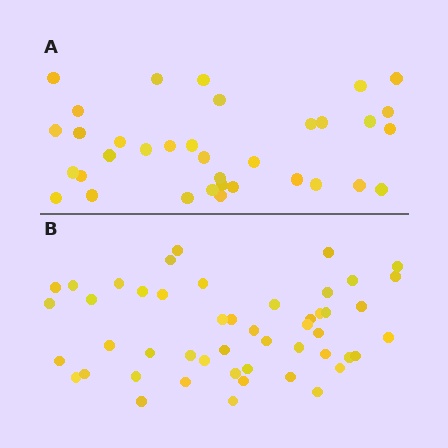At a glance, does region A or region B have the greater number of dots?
Region B (the bottom region) has more dots.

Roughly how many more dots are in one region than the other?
Region B has approximately 15 more dots than region A.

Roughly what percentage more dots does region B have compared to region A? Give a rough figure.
About 40% more.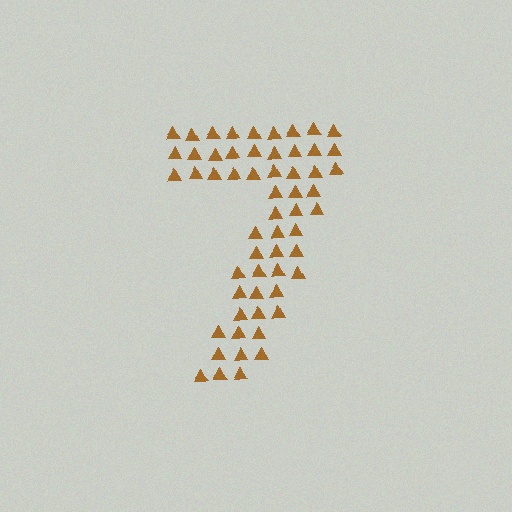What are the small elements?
The small elements are triangles.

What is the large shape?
The large shape is the digit 7.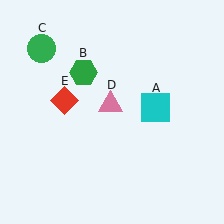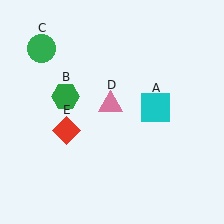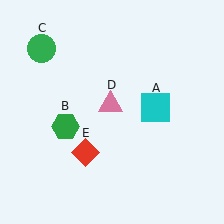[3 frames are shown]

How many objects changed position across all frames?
2 objects changed position: green hexagon (object B), red diamond (object E).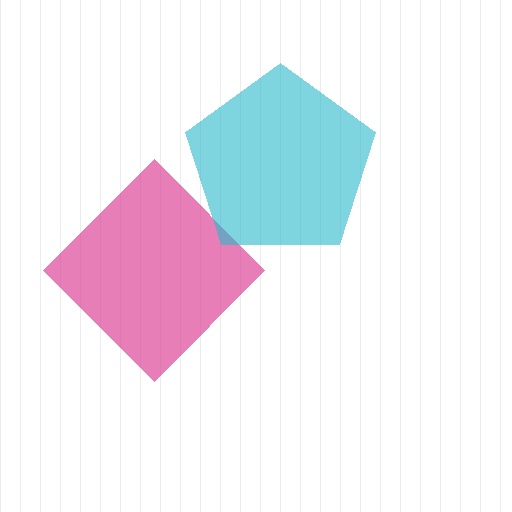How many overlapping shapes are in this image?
There are 2 overlapping shapes in the image.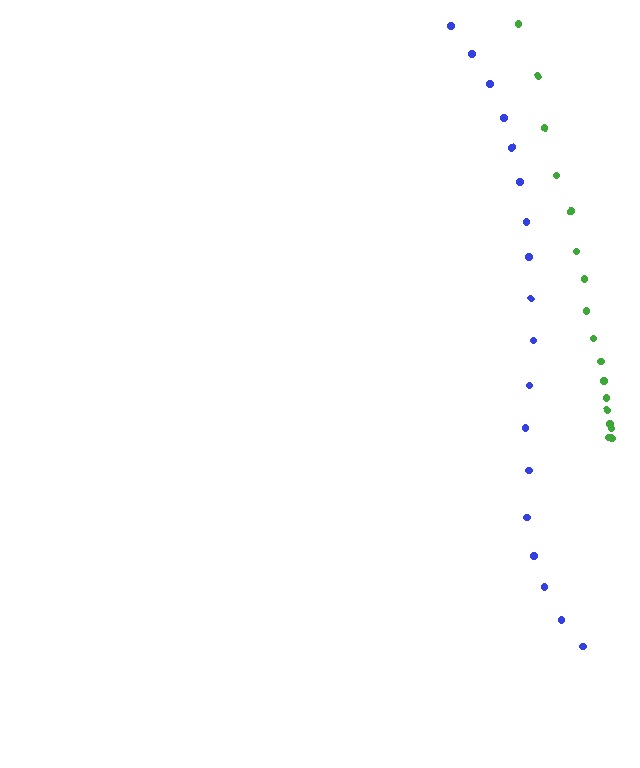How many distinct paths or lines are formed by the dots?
There are 2 distinct paths.